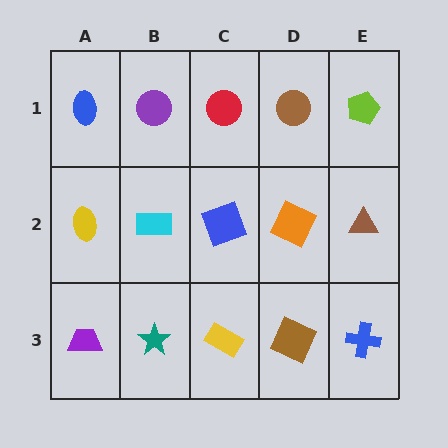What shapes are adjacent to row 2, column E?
A lime pentagon (row 1, column E), a blue cross (row 3, column E), an orange square (row 2, column D).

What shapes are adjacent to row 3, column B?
A cyan rectangle (row 2, column B), a purple trapezoid (row 3, column A), a yellow rectangle (row 3, column C).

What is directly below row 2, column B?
A teal star.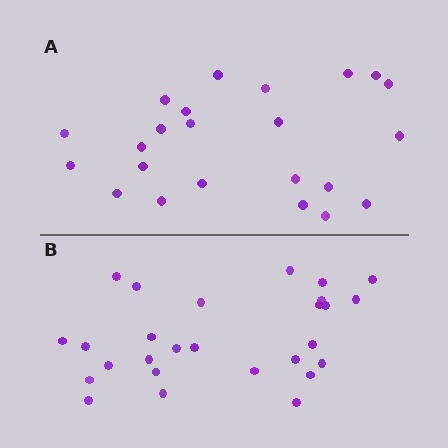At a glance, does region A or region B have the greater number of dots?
Region B (the bottom region) has more dots.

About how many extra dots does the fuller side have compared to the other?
Region B has about 4 more dots than region A.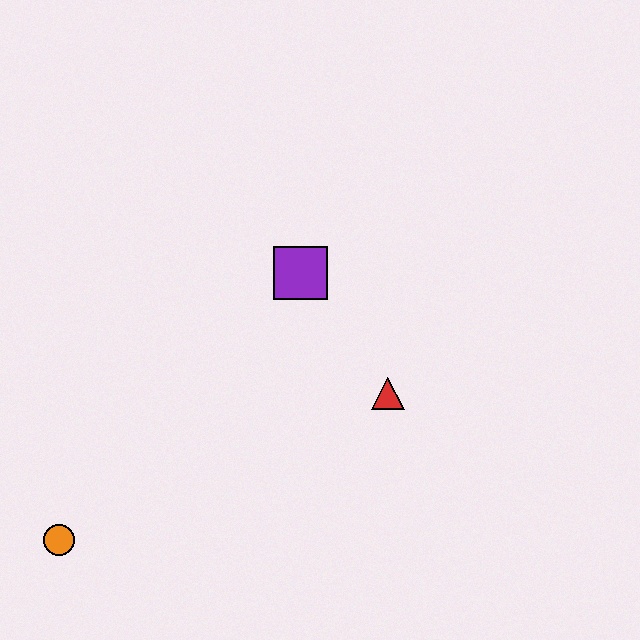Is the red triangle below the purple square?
Yes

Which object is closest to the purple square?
The red triangle is closest to the purple square.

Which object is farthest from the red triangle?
The orange circle is farthest from the red triangle.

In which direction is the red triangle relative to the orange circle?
The red triangle is to the right of the orange circle.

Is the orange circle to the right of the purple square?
No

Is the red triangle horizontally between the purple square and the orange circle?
No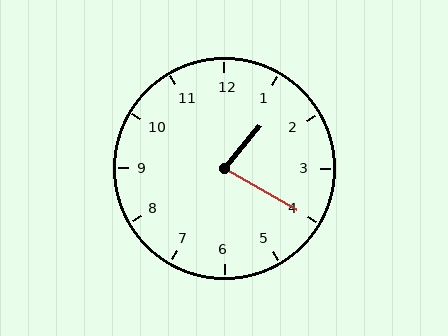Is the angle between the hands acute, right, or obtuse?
It is acute.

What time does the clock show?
1:20.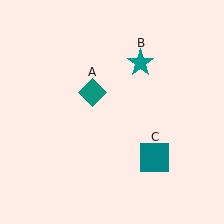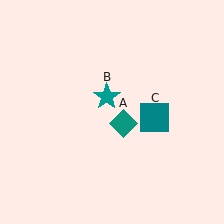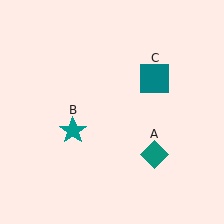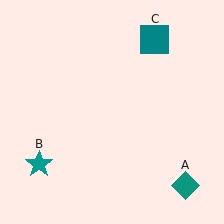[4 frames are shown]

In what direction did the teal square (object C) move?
The teal square (object C) moved up.